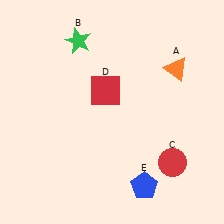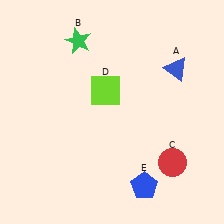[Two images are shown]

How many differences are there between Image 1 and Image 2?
There are 2 differences between the two images.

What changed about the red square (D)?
In Image 1, D is red. In Image 2, it changed to lime.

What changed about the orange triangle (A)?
In Image 1, A is orange. In Image 2, it changed to blue.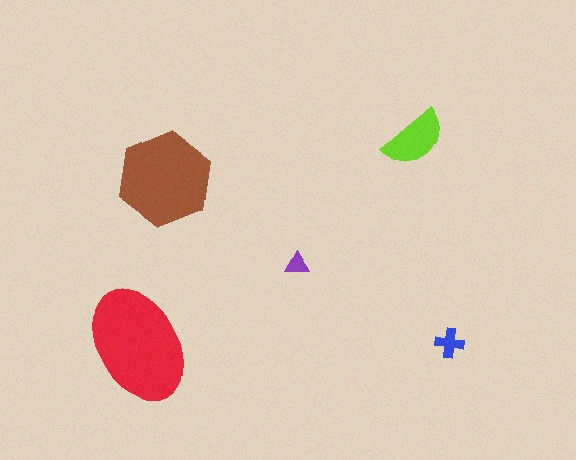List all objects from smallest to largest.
The purple triangle, the blue cross, the lime semicircle, the brown hexagon, the red ellipse.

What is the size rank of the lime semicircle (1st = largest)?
3rd.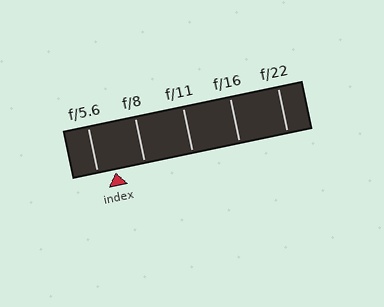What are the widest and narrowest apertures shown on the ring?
The widest aperture shown is f/5.6 and the narrowest is f/22.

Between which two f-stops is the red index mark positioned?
The index mark is between f/5.6 and f/8.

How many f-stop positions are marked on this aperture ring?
There are 5 f-stop positions marked.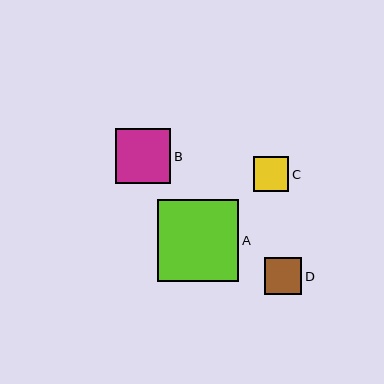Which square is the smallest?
Square C is the smallest with a size of approximately 35 pixels.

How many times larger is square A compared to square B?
Square A is approximately 1.5 times the size of square B.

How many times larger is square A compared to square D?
Square A is approximately 2.2 times the size of square D.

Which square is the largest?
Square A is the largest with a size of approximately 82 pixels.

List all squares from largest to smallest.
From largest to smallest: A, B, D, C.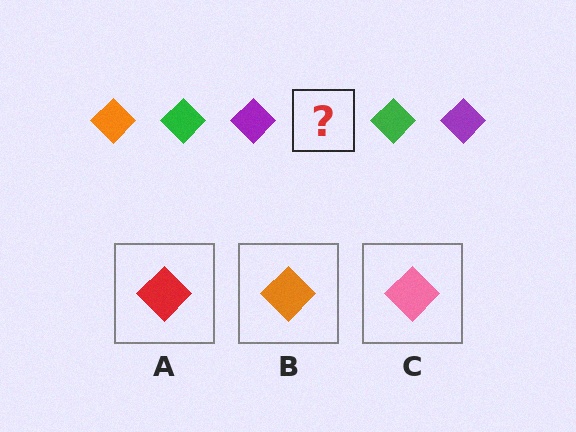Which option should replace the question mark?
Option B.